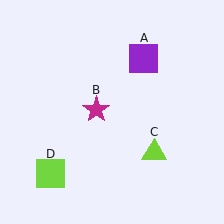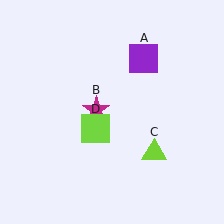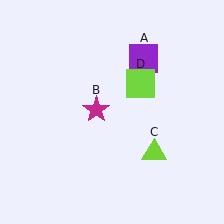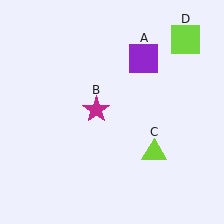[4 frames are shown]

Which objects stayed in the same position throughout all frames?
Purple square (object A) and magenta star (object B) and lime triangle (object C) remained stationary.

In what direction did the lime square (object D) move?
The lime square (object D) moved up and to the right.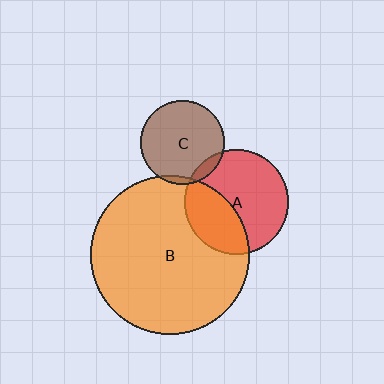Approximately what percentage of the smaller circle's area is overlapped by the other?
Approximately 35%.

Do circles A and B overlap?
Yes.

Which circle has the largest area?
Circle B (orange).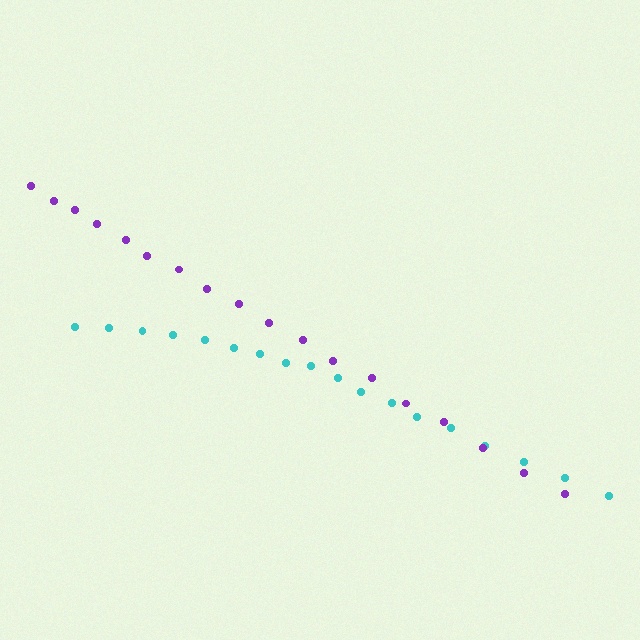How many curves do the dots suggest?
There are 2 distinct paths.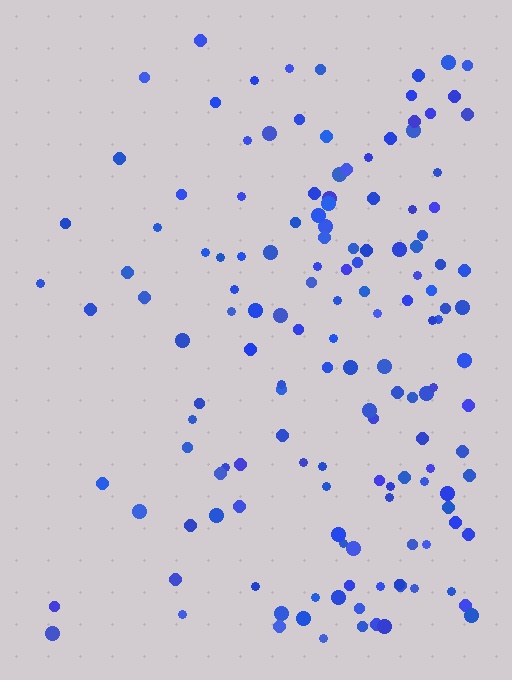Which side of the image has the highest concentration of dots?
The right.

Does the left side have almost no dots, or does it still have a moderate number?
Still a moderate number, just noticeably fewer than the right.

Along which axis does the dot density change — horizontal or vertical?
Horizontal.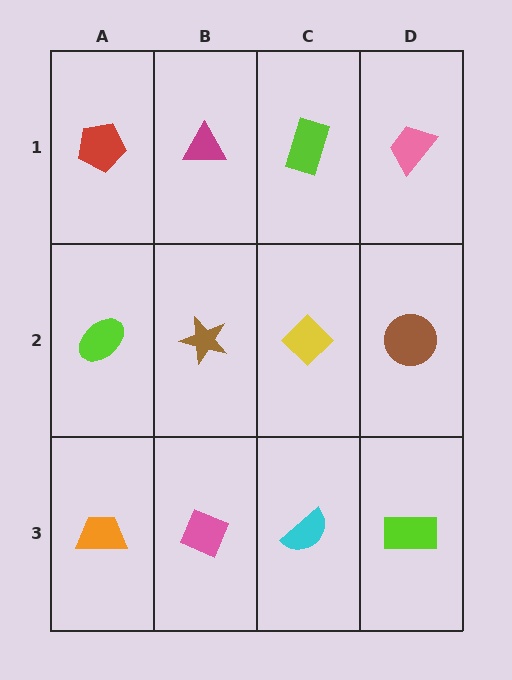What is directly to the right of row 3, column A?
A pink diamond.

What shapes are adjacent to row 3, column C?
A yellow diamond (row 2, column C), a pink diamond (row 3, column B), a lime rectangle (row 3, column D).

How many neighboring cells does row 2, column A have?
3.